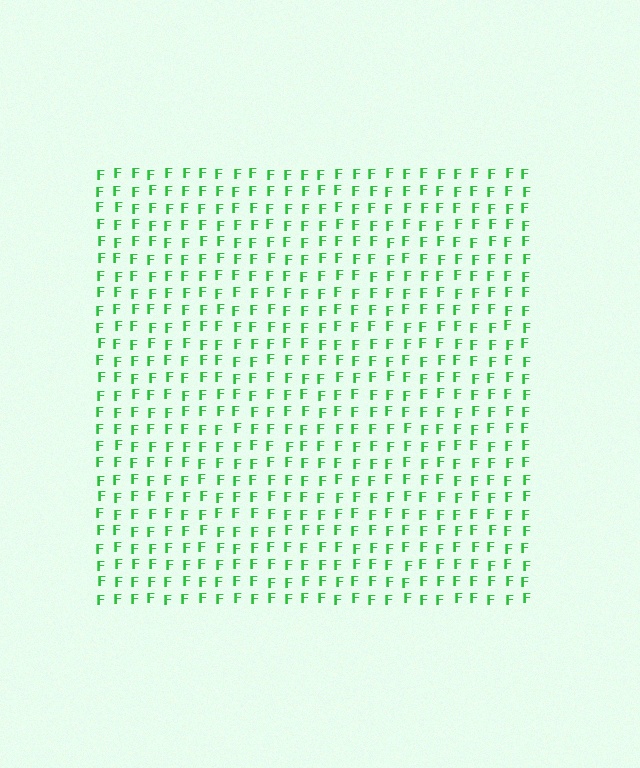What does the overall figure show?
The overall figure shows a square.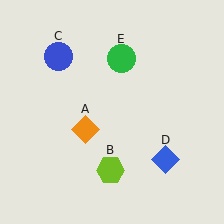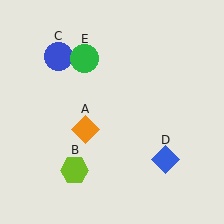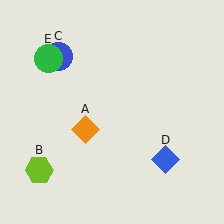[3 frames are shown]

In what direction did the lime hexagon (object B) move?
The lime hexagon (object B) moved left.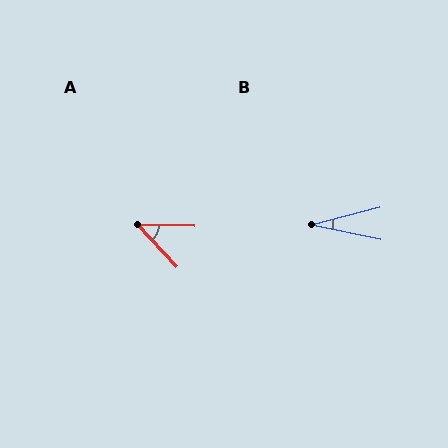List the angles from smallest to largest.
B (26°), A (46°).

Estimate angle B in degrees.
Approximately 26 degrees.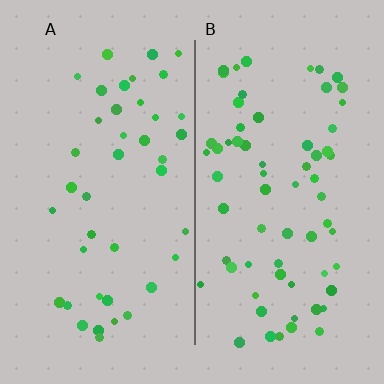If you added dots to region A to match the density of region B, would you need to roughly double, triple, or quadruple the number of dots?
Approximately double.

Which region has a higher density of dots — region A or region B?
B (the right).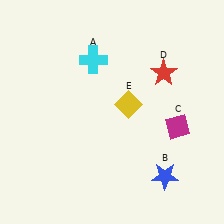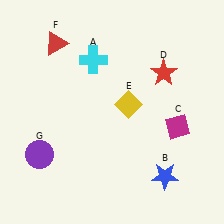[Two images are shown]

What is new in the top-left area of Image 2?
A red triangle (F) was added in the top-left area of Image 2.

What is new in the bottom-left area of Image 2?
A purple circle (G) was added in the bottom-left area of Image 2.